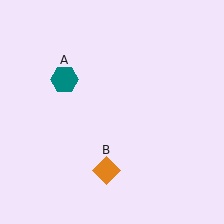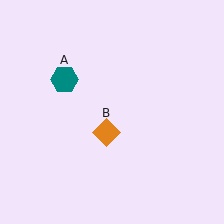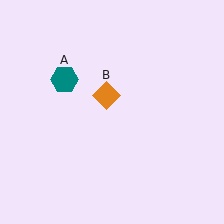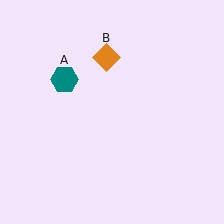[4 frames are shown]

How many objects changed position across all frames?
1 object changed position: orange diamond (object B).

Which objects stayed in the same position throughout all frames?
Teal hexagon (object A) remained stationary.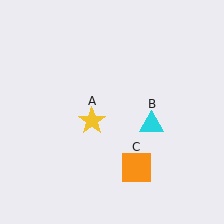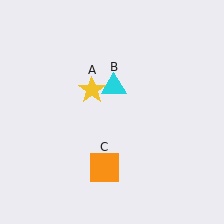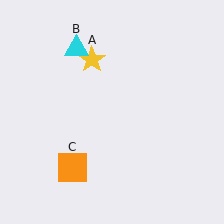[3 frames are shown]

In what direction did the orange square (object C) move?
The orange square (object C) moved left.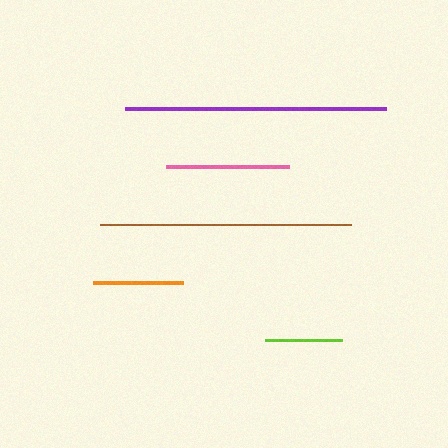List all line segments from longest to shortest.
From longest to shortest: purple, brown, pink, orange, lime.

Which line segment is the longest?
The purple line is the longest at approximately 261 pixels.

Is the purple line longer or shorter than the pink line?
The purple line is longer than the pink line.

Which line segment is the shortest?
The lime line is the shortest at approximately 77 pixels.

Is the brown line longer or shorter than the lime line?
The brown line is longer than the lime line.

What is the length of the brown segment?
The brown segment is approximately 251 pixels long.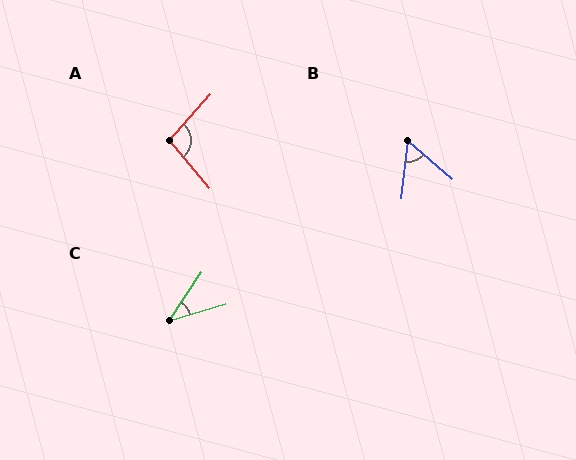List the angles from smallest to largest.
C (40°), B (56°), A (99°).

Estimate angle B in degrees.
Approximately 56 degrees.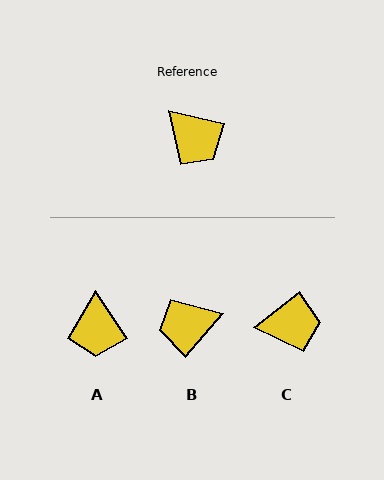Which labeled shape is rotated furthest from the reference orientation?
B, about 118 degrees away.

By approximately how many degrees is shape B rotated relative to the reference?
Approximately 118 degrees clockwise.